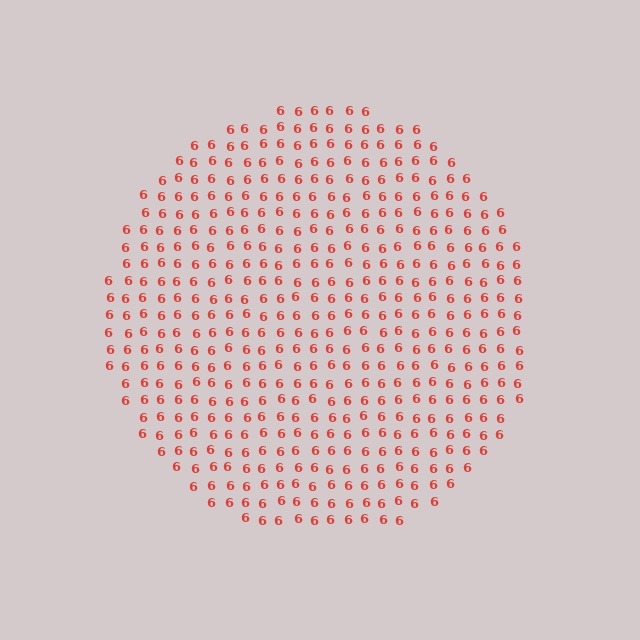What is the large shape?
The large shape is a circle.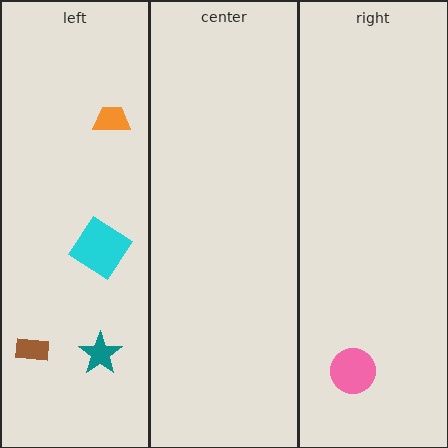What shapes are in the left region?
The teal star, the brown rectangle, the cyan diamond, the orange trapezoid.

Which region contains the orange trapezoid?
The left region.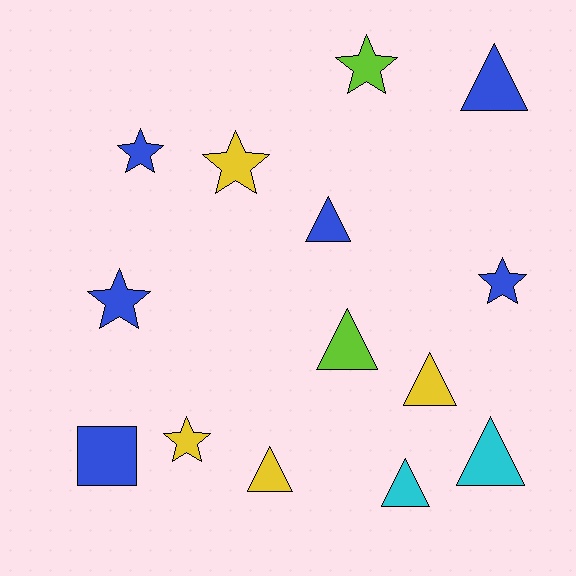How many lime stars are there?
There is 1 lime star.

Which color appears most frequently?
Blue, with 6 objects.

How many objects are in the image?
There are 14 objects.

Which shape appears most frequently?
Triangle, with 7 objects.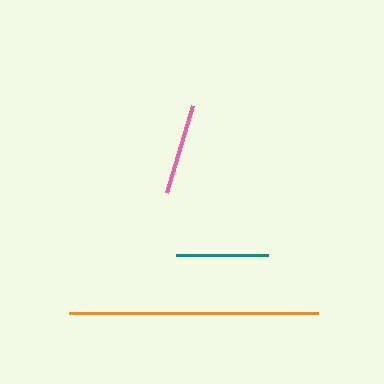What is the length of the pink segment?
The pink segment is approximately 91 pixels long.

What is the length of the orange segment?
The orange segment is approximately 249 pixels long.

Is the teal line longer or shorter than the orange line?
The orange line is longer than the teal line.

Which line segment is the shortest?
The pink line is the shortest at approximately 91 pixels.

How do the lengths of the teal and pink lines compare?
The teal and pink lines are approximately the same length.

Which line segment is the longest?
The orange line is the longest at approximately 249 pixels.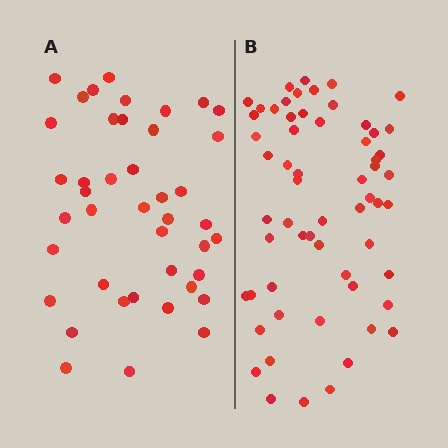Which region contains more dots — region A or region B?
Region B (the right region) has more dots.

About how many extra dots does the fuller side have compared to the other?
Region B has approximately 20 more dots than region A.